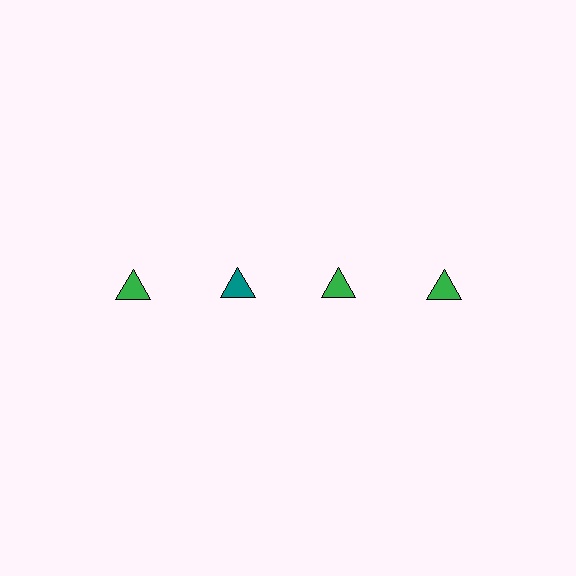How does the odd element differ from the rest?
It has a different color: teal instead of green.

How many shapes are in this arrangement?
There are 4 shapes arranged in a grid pattern.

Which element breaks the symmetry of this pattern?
The teal triangle in the top row, second from left column breaks the symmetry. All other shapes are green triangles.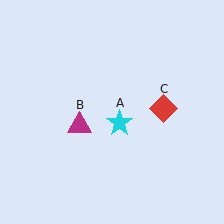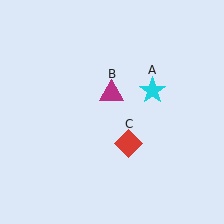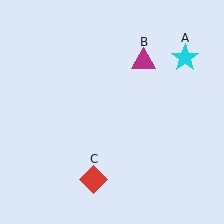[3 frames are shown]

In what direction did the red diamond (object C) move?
The red diamond (object C) moved down and to the left.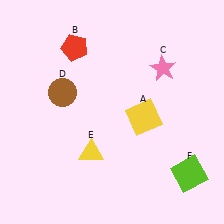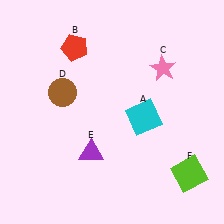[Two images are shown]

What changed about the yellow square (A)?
In Image 1, A is yellow. In Image 2, it changed to cyan.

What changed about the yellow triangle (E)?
In Image 1, E is yellow. In Image 2, it changed to purple.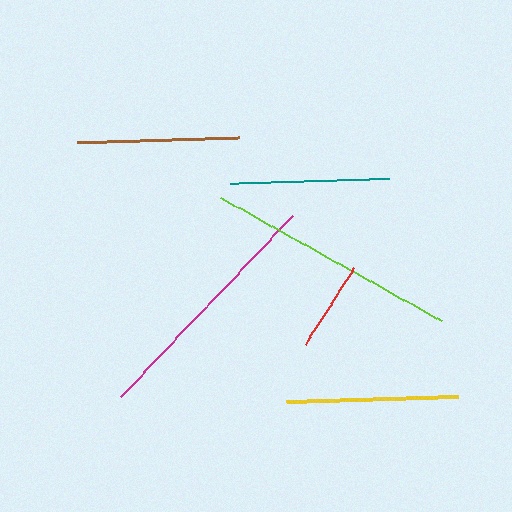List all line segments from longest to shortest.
From longest to shortest: lime, magenta, yellow, brown, teal, red.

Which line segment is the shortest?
The red line is the shortest at approximately 91 pixels.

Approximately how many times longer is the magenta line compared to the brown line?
The magenta line is approximately 1.5 times the length of the brown line.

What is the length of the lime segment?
The lime segment is approximately 253 pixels long.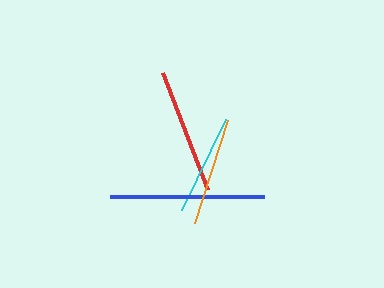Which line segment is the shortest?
The cyan line is the shortest at approximately 102 pixels.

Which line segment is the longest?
The blue line is the longest at approximately 154 pixels.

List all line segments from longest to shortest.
From longest to shortest: blue, red, orange, cyan.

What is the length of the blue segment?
The blue segment is approximately 154 pixels long.